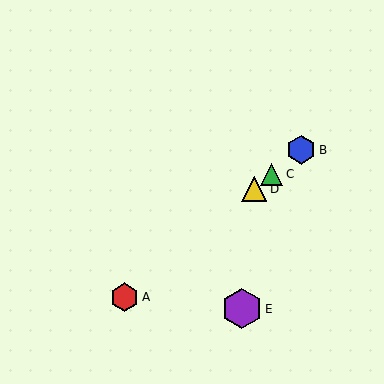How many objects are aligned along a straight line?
4 objects (A, B, C, D) are aligned along a straight line.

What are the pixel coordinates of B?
Object B is at (301, 150).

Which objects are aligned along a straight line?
Objects A, B, C, D are aligned along a straight line.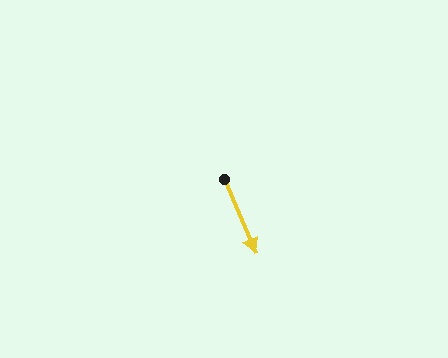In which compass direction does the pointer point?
Southeast.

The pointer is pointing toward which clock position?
Roughly 5 o'clock.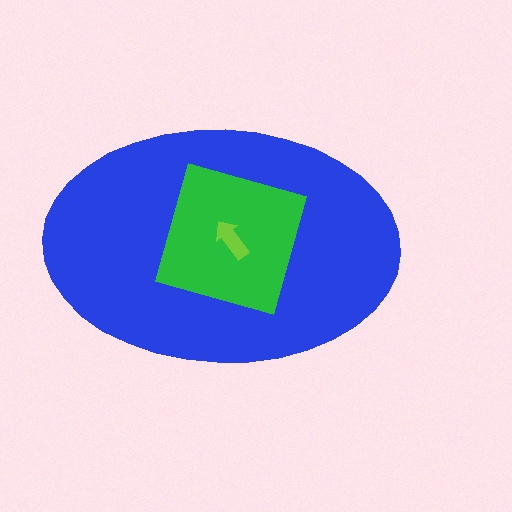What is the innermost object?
The lime arrow.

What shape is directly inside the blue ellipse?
The green diamond.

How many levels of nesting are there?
3.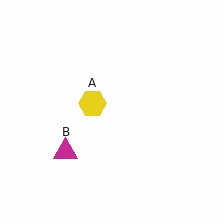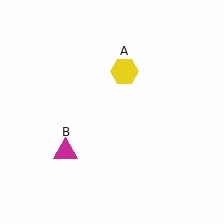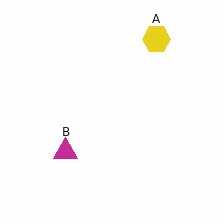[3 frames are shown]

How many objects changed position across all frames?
1 object changed position: yellow hexagon (object A).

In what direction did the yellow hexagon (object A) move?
The yellow hexagon (object A) moved up and to the right.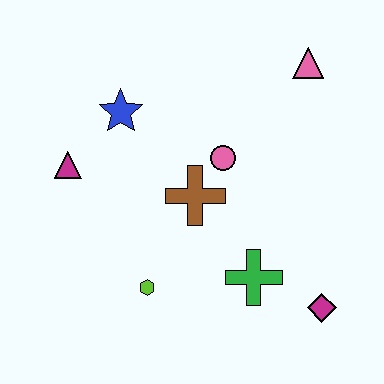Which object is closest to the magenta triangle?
The blue star is closest to the magenta triangle.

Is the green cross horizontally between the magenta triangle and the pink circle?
No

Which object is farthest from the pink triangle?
The lime hexagon is farthest from the pink triangle.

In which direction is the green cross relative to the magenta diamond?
The green cross is to the left of the magenta diamond.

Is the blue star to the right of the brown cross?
No